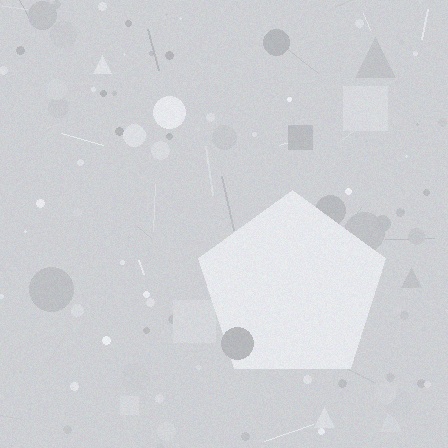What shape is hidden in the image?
A pentagon is hidden in the image.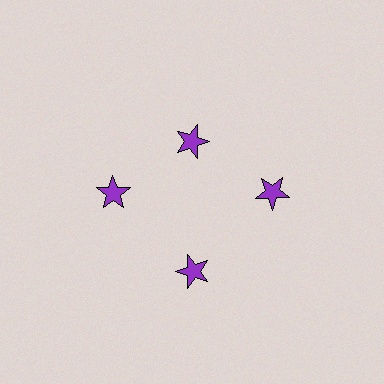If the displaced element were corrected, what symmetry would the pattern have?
It would have 4-fold rotational symmetry — the pattern would map onto itself every 90 degrees.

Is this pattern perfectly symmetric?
No. The 4 purple stars are arranged in a ring, but one element near the 12 o'clock position is pulled inward toward the center, breaking the 4-fold rotational symmetry.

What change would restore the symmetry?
The symmetry would be restored by moving it outward, back onto the ring so that all 4 stars sit at equal angles and equal distance from the center.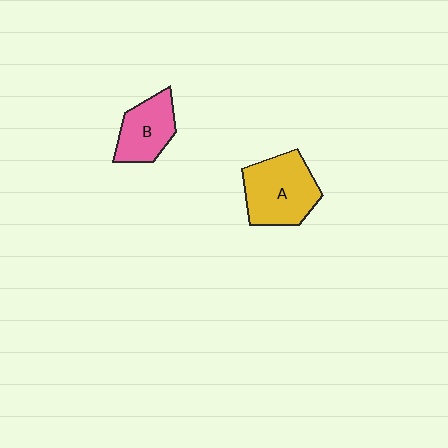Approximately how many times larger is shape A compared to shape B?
Approximately 1.4 times.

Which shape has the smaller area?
Shape B (pink).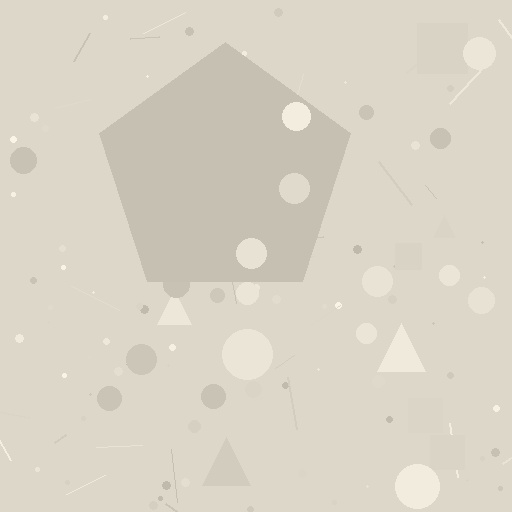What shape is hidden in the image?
A pentagon is hidden in the image.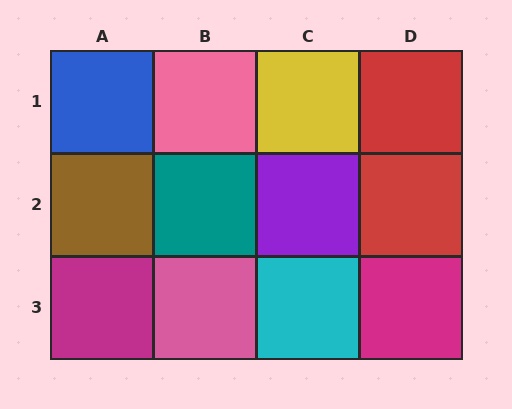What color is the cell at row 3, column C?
Cyan.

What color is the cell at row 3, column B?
Pink.